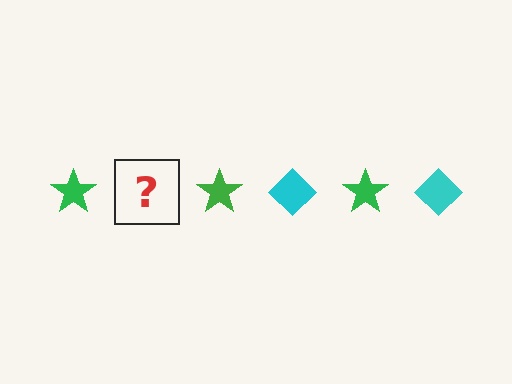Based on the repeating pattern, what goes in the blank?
The blank should be a cyan diamond.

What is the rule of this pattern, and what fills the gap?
The rule is that the pattern alternates between green star and cyan diamond. The gap should be filled with a cyan diamond.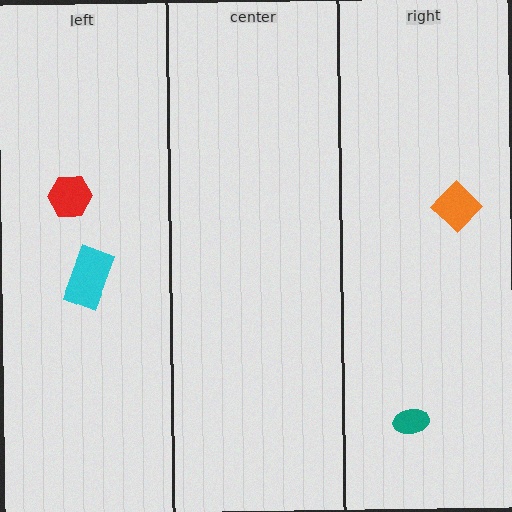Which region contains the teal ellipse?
The right region.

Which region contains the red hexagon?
The left region.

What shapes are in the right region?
The orange diamond, the teal ellipse.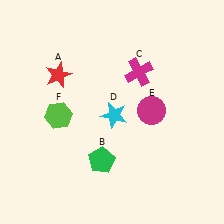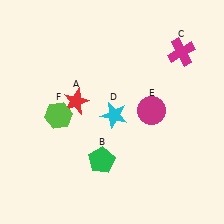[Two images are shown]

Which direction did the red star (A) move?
The red star (A) moved down.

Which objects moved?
The objects that moved are: the red star (A), the magenta cross (C).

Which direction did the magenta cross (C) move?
The magenta cross (C) moved right.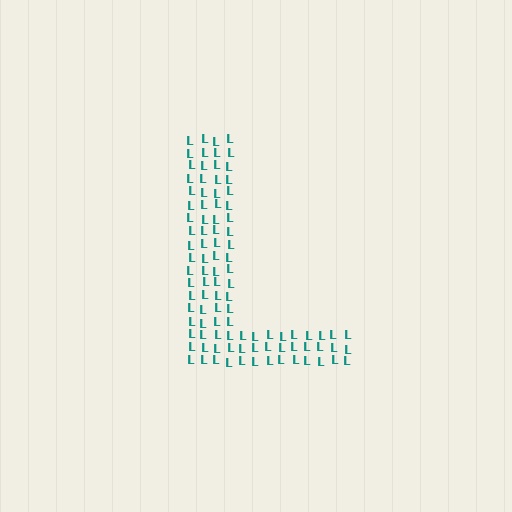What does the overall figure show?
The overall figure shows the letter L.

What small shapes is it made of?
It is made of small letter L's.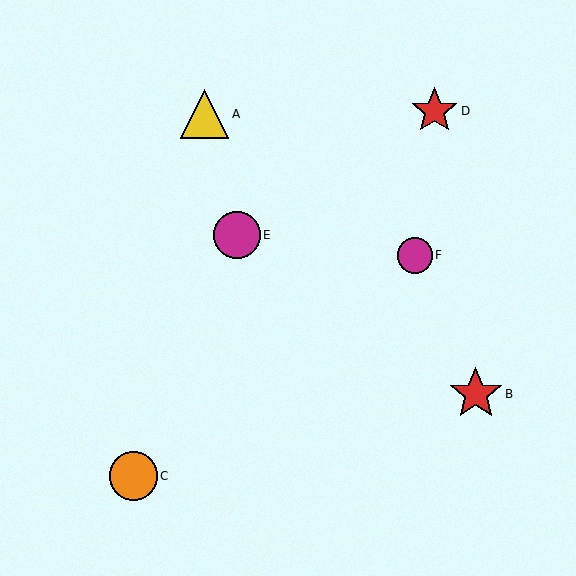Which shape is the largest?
The red star (labeled B) is the largest.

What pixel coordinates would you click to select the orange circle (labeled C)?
Click at (133, 476) to select the orange circle C.